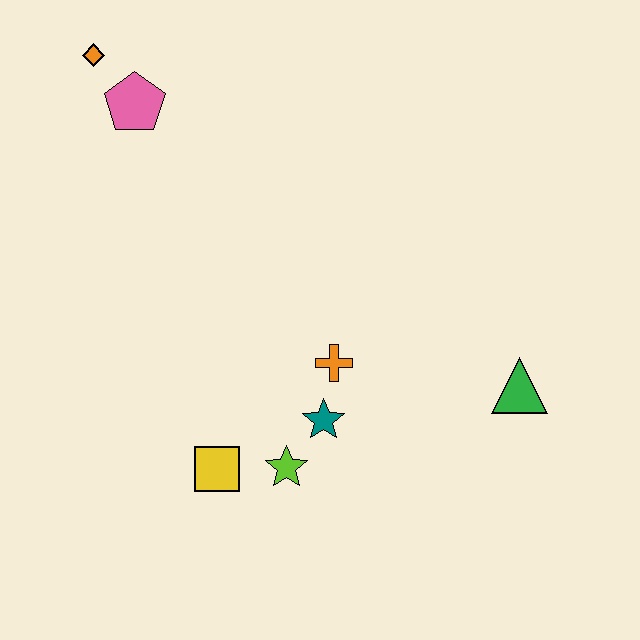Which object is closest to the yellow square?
The lime star is closest to the yellow square.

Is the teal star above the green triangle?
No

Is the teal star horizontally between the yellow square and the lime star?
No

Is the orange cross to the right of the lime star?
Yes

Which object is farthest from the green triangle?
The orange diamond is farthest from the green triangle.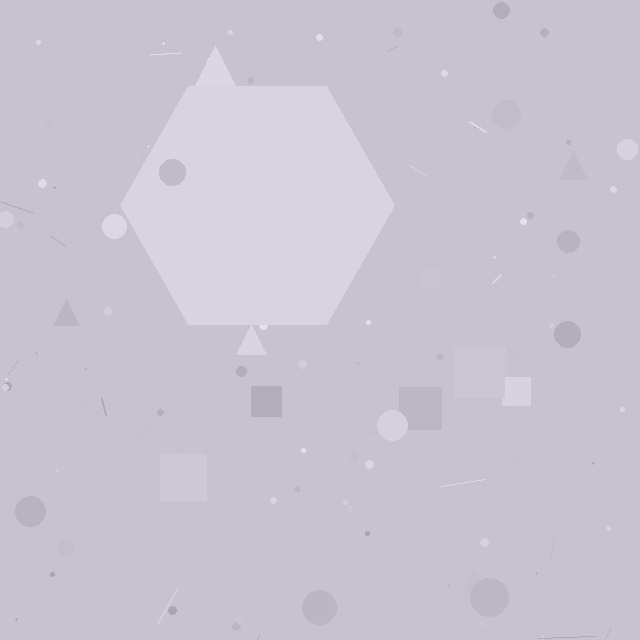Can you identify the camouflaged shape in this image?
The camouflaged shape is a hexagon.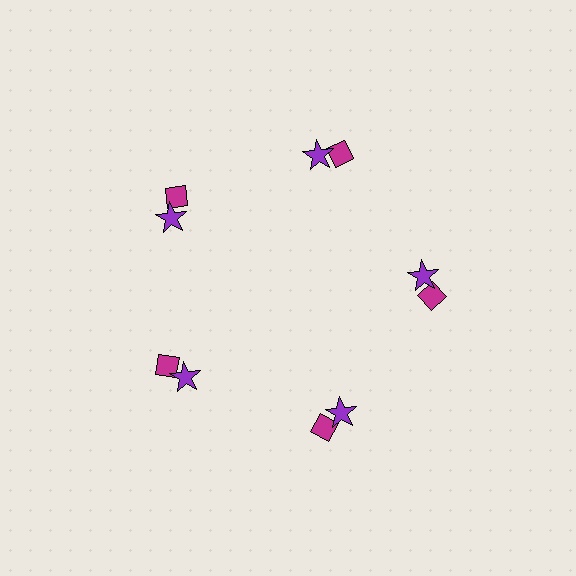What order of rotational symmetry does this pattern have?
This pattern has 5-fold rotational symmetry.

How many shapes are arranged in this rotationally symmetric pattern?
There are 10 shapes, arranged in 5 groups of 2.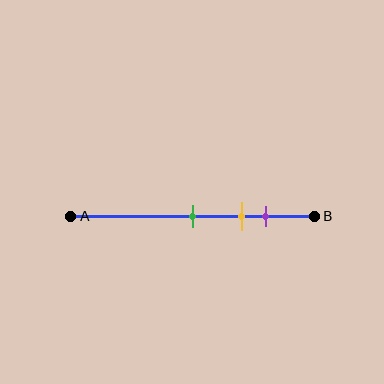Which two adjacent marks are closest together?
The yellow and purple marks are the closest adjacent pair.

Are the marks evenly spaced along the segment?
Yes, the marks are approximately evenly spaced.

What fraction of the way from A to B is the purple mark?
The purple mark is approximately 80% (0.8) of the way from A to B.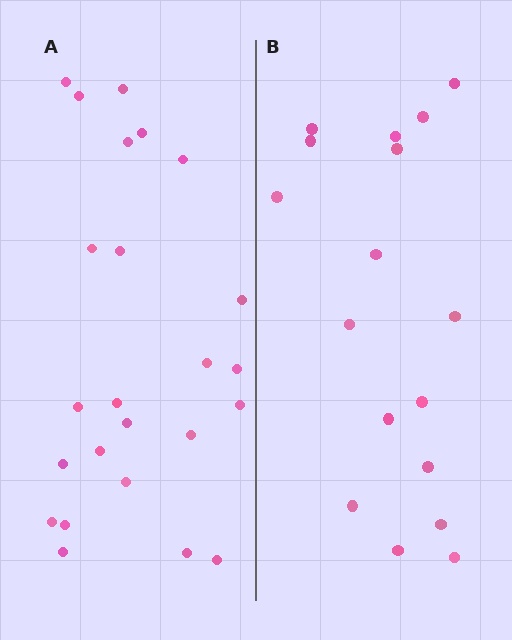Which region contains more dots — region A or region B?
Region A (the left region) has more dots.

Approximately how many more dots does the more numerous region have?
Region A has roughly 8 or so more dots than region B.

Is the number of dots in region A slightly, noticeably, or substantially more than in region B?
Region A has noticeably more, but not dramatically so. The ratio is roughly 1.4 to 1.